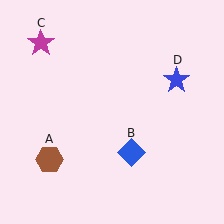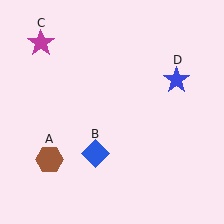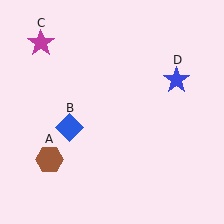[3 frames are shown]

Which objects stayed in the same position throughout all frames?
Brown hexagon (object A) and magenta star (object C) and blue star (object D) remained stationary.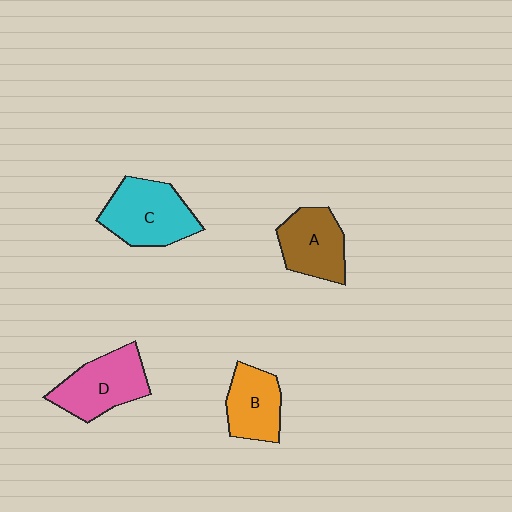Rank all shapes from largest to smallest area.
From largest to smallest: C (cyan), D (pink), A (brown), B (orange).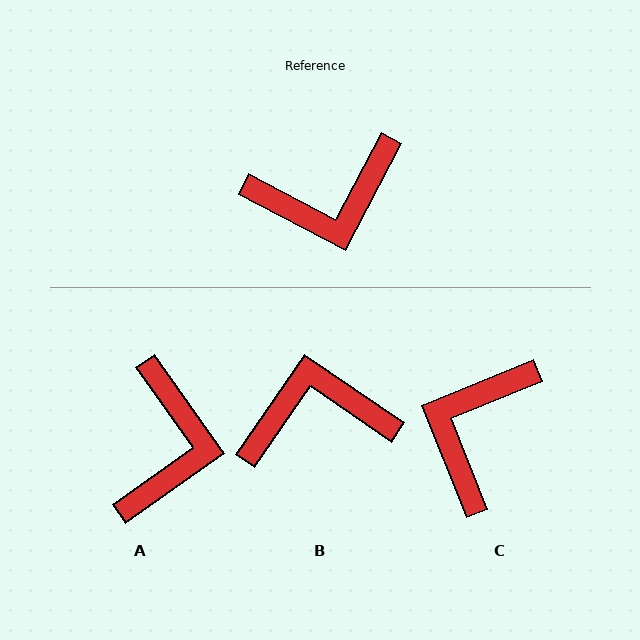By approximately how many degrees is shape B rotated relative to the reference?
Approximately 173 degrees counter-clockwise.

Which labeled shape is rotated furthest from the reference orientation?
B, about 173 degrees away.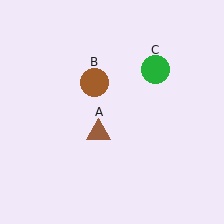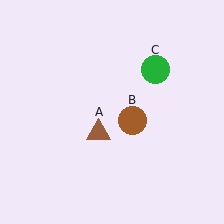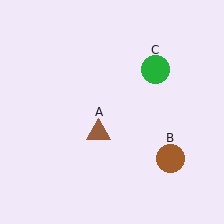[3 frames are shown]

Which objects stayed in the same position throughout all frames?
Brown triangle (object A) and green circle (object C) remained stationary.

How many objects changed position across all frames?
1 object changed position: brown circle (object B).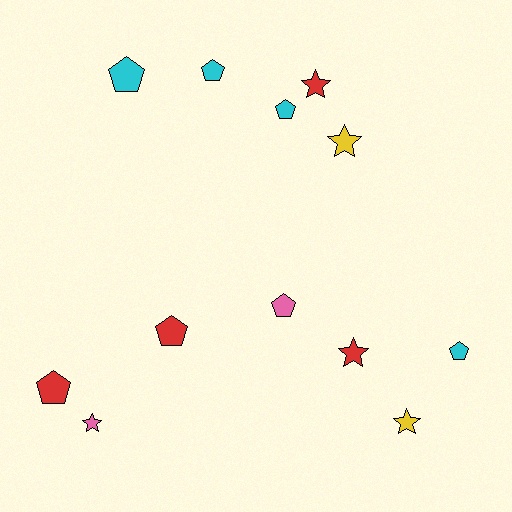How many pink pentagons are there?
There is 1 pink pentagon.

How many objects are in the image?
There are 12 objects.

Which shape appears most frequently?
Pentagon, with 7 objects.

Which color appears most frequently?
Cyan, with 4 objects.